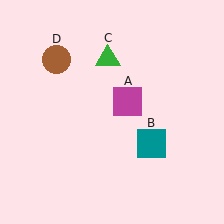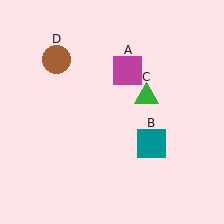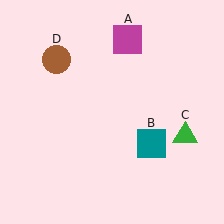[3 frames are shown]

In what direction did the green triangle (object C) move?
The green triangle (object C) moved down and to the right.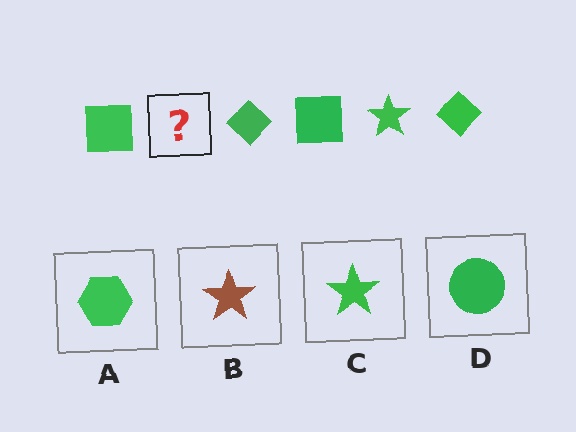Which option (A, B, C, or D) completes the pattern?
C.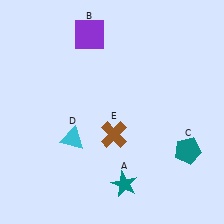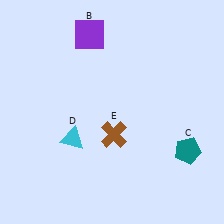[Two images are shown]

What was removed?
The teal star (A) was removed in Image 2.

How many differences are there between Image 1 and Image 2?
There is 1 difference between the two images.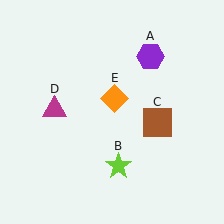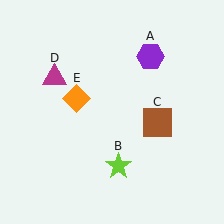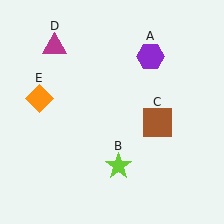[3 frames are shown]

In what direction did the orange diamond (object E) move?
The orange diamond (object E) moved left.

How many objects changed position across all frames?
2 objects changed position: magenta triangle (object D), orange diamond (object E).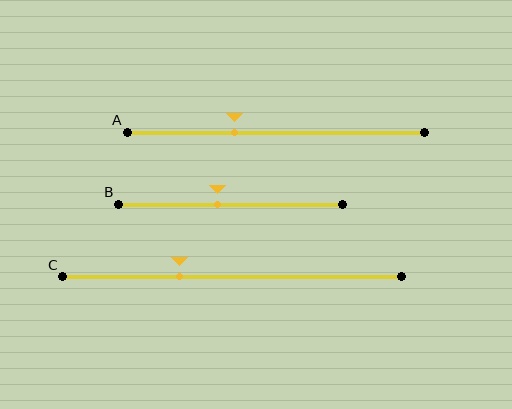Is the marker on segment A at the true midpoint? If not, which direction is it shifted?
No, the marker on segment A is shifted to the left by about 14% of the segment length.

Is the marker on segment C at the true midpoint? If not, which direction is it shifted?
No, the marker on segment C is shifted to the left by about 16% of the segment length.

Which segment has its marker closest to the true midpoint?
Segment B has its marker closest to the true midpoint.